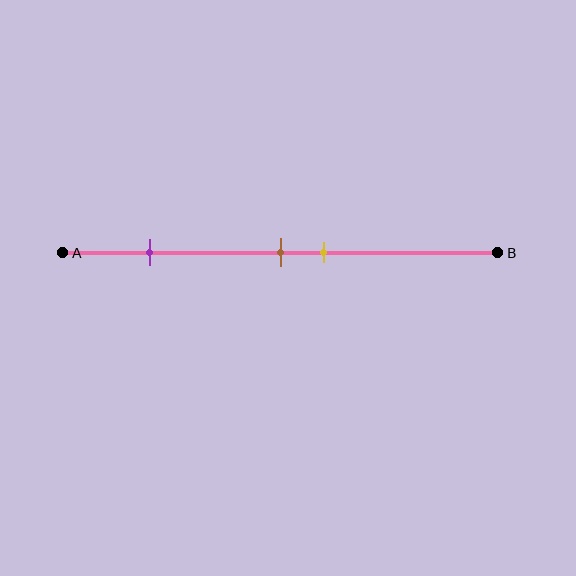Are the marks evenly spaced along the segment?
No, the marks are not evenly spaced.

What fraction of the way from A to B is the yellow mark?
The yellow mark is approximately 60% (0.6) of the way from A to B.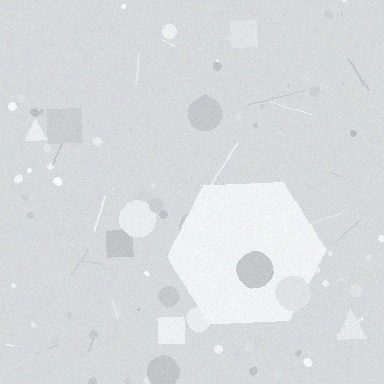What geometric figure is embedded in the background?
A hexagon is embedded in the background.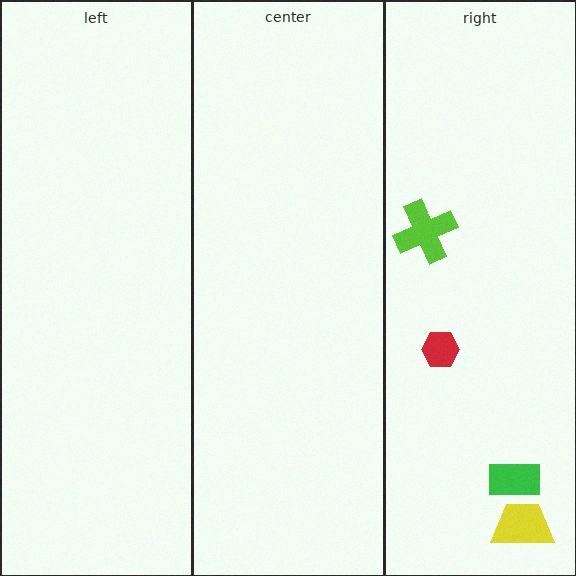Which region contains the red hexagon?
The right region.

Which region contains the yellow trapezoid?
The right region.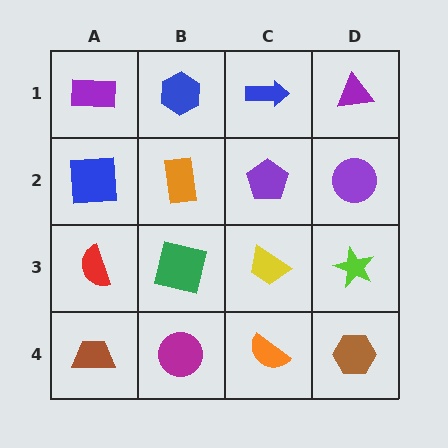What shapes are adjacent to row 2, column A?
A purple rectangle (row 1, column A), a red semicircle (row 3, column A), an orange rectangle (row 2, column B).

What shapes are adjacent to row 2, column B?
A blue hexagon (row 1, column B), a green square (row 3, column B), a blue square (row 2, column A), a purple pentagon (row 2, column C).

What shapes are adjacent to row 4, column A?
A red semicircle (row 3, column A), a magenta circle (row 4, column B).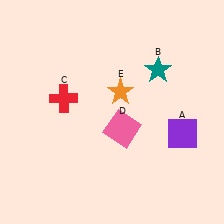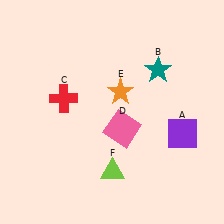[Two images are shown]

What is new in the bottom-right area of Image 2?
A lime triangle (F) was added in the bottom-right area of Image 2.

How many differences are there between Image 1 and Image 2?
There is 1 difference between the two images.